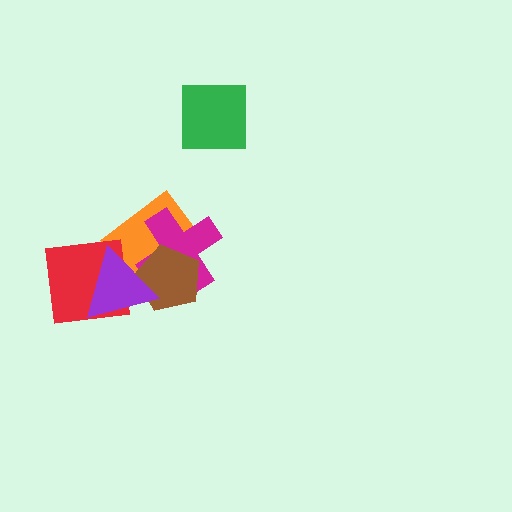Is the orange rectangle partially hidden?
Yes, it is partially covered by another shape.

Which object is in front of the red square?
The purple triangle is in front of the red square.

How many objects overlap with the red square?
1 object overlaps with the red square.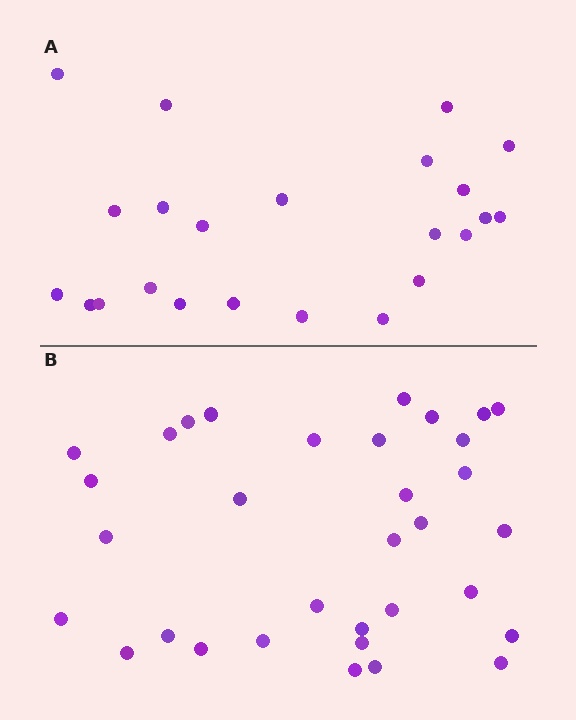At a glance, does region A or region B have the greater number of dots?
Region B (the bottom region) has more dots.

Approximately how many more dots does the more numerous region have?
Region B has roughly 10 or so more dots than region A.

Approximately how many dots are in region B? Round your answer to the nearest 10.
About 30 dots. (The exact count is 33, which rounds to 30.)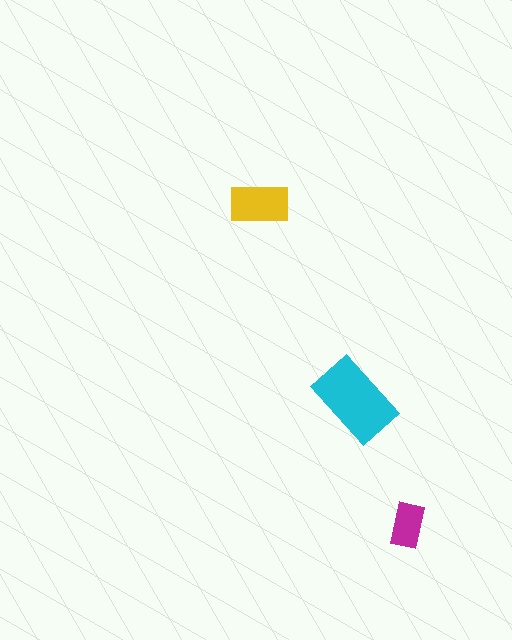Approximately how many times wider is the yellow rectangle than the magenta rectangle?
About 1.5 times wider.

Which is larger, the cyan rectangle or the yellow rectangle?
The cyan one.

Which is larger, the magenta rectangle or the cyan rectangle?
The cyan one.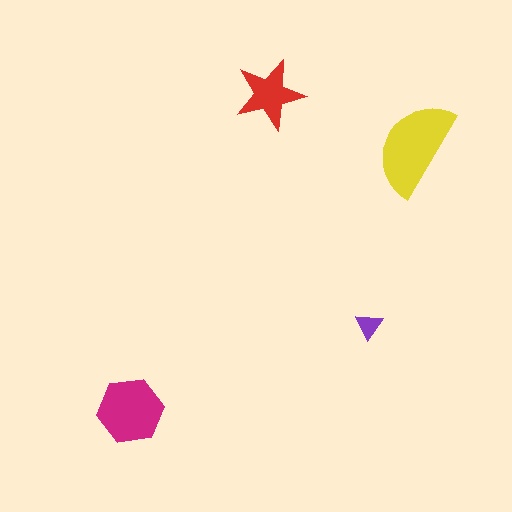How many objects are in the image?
There are 4 objects in the image.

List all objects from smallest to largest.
The purple triangle, the red star, the magenta hexagon, the yellow semicircle.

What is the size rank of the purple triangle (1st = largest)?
4th.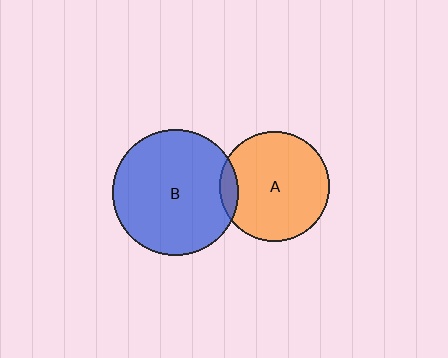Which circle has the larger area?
Circle B (blue).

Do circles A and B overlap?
Yes.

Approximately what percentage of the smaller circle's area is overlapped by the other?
Approximately 10%.